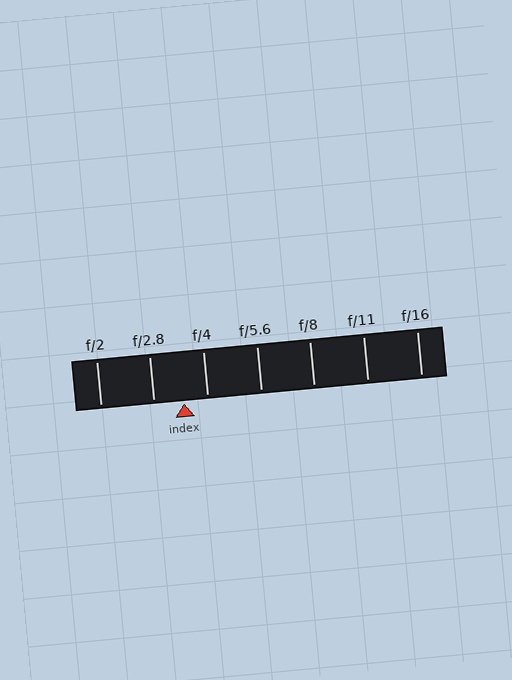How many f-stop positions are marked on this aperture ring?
There are 7 f-stop positions marked.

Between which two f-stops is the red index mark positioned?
The index mark is between f/2.8 and f/4.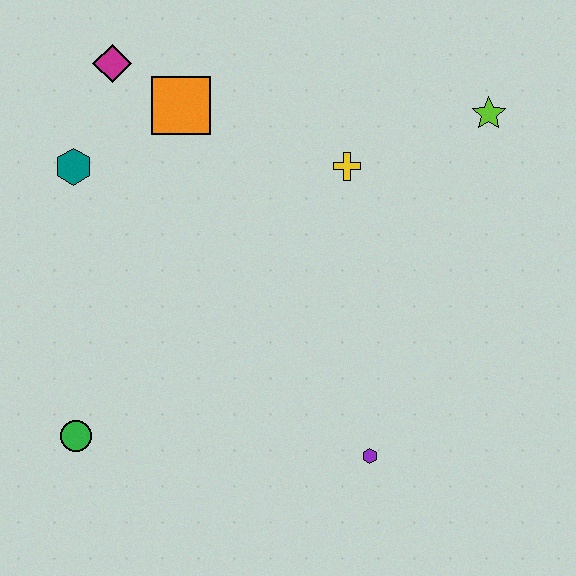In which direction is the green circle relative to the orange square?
The green circle is below the orange square.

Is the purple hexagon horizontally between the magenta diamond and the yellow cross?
No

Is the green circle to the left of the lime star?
Yes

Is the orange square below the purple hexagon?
No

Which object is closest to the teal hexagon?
The magenta diamond is closest to the teal hexagon.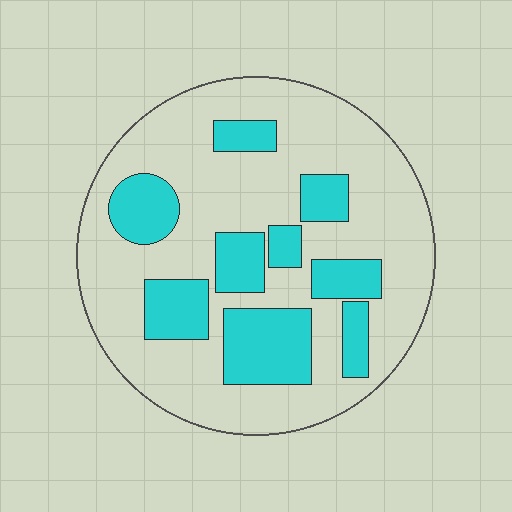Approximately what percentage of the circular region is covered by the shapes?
Approximately 30%.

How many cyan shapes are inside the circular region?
9.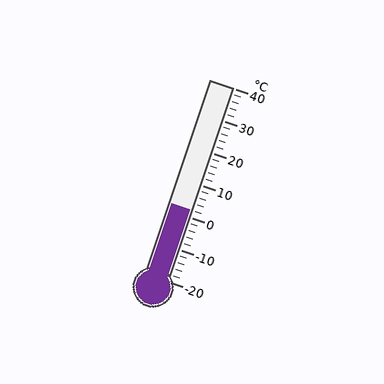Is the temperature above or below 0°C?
The temperature is above 0°C.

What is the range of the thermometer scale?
The thermometer scale ranges from -20°C to 40°C.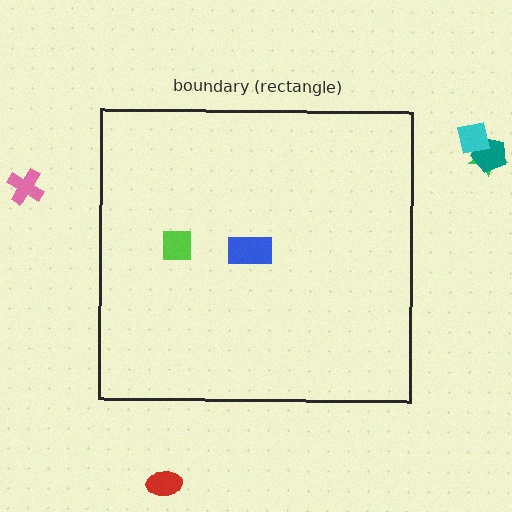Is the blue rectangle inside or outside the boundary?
Inside.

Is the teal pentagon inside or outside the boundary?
Outside.